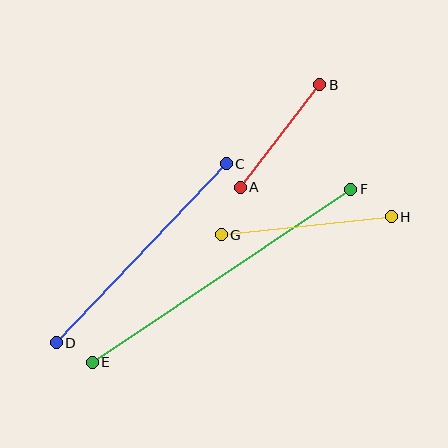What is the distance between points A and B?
The distance is approximately 130 pixels.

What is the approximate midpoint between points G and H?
The midpoint is at approximately (306, 226) pixels.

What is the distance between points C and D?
The distance is approximately 247 pixels.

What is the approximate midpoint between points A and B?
The midpoint is at approximately (280, 136) pixels.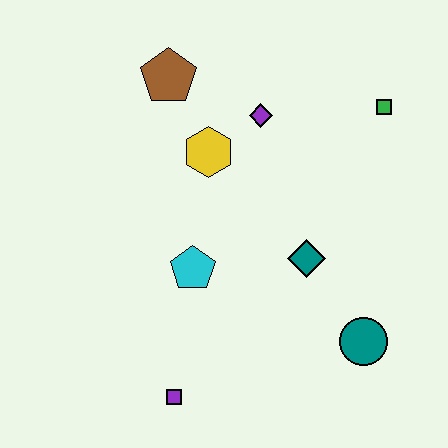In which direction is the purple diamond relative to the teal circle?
The purple diamond is above the teal circle.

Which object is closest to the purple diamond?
The yellow hexagon is closest to the purple diamond.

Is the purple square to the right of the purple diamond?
No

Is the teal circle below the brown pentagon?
Yes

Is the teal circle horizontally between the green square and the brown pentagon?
Yes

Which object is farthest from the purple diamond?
The purple square is farthest from the purple diamond.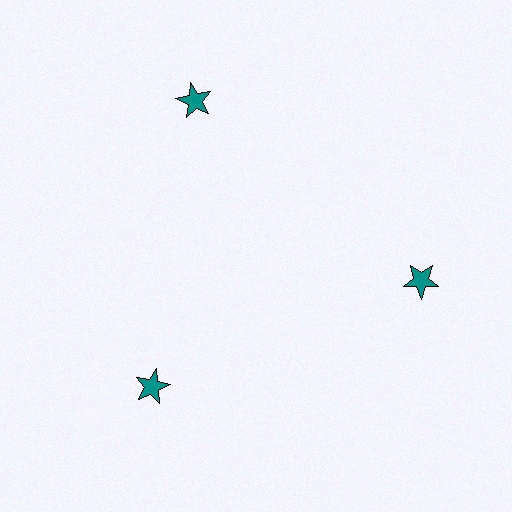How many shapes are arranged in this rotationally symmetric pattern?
There are 3 shapes, arranged in 3 groups of 1.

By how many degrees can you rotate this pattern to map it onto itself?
The pattern maps onto itself every 120 degrees of rotation.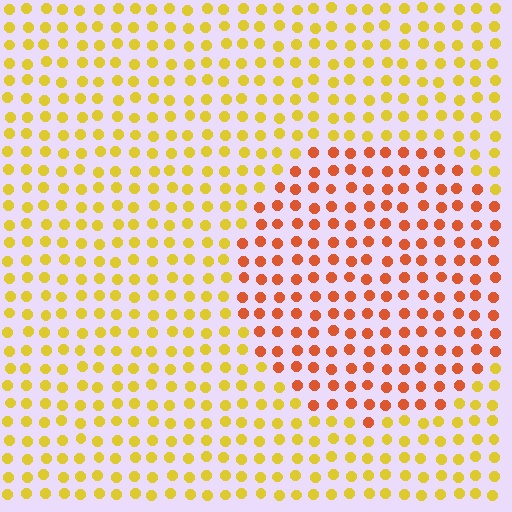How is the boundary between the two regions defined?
The boundary is defined purely by a slight shift in hue (about 40 degrees). Spacing, size, and orientation are identical on both sides.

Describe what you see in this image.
The image is filled with small yellow elements in a uniform arrangement. A circle-shaped region is visible where the elements are tinted to a slightly different hue, forming a subtle color boundary.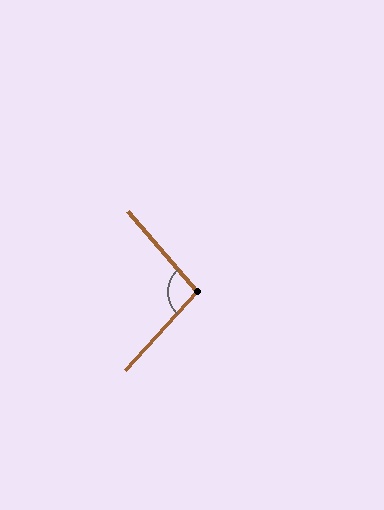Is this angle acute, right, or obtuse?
It is obtuse.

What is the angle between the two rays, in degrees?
Approximately 97 degrees.